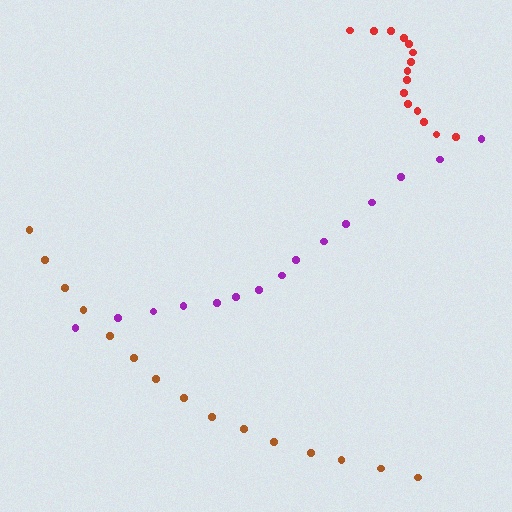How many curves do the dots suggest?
There are 3 distinct paths.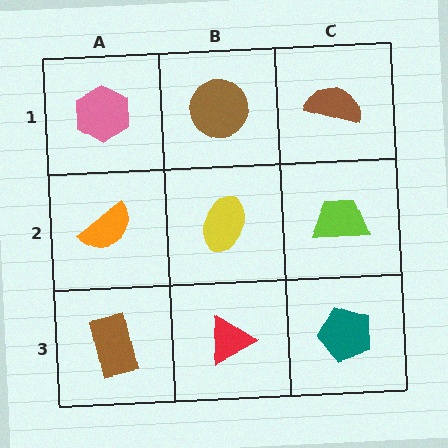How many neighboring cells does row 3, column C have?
2.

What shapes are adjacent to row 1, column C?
A lime trapezoid (row 2, column C), a brown circle (row 1, column B).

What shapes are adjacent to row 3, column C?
A lime trapezoid (row 2, column C), a red triangle (row 3, column B).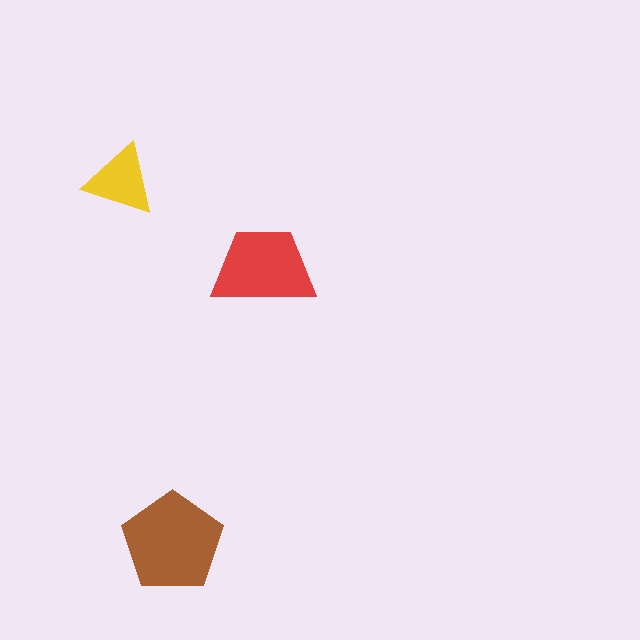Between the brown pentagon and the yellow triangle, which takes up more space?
The brown pentagon.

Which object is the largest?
The brown pentagon.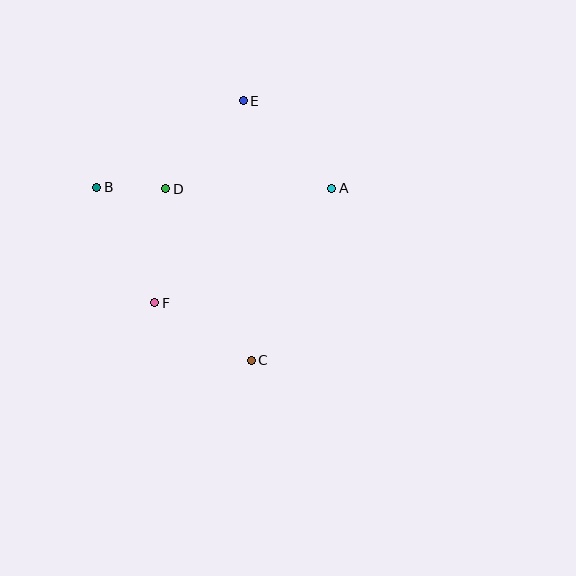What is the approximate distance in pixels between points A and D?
The distance between A and D is approximately 166 pixels.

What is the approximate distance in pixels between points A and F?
The distance between A and F is approximately 211 pixels.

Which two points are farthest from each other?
Points C and E are farthest from each other.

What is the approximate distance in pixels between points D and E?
The distance between D and E is approximately 117 pixels.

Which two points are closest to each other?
Points B and D are closest to each other.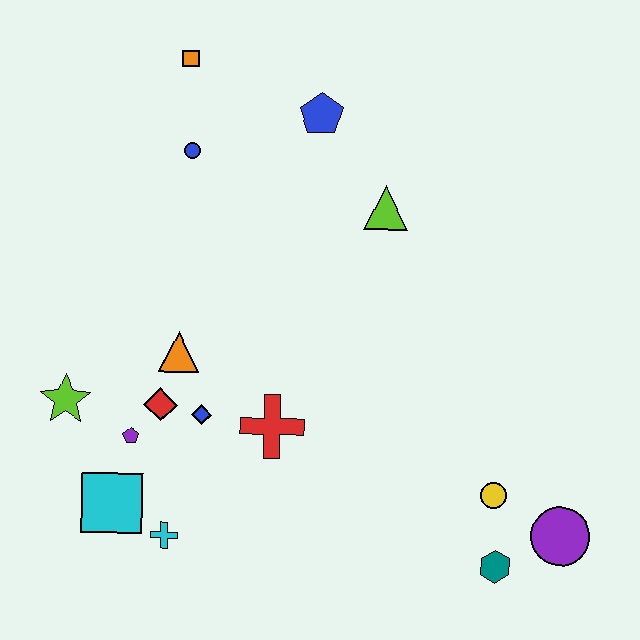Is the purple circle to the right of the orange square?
Yes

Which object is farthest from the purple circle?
The orange square is farthest from the purple circle.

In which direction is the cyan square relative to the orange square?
The cyan square is below the orange square.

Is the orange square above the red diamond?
Yes